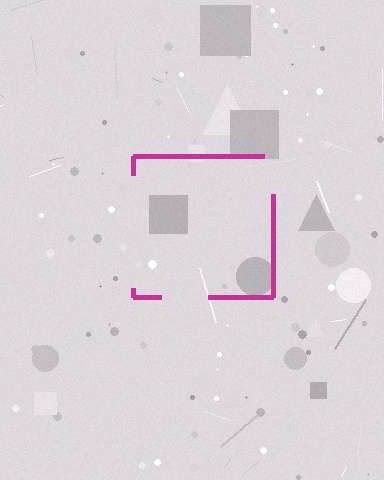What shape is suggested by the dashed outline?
The dashed outline suggests a square.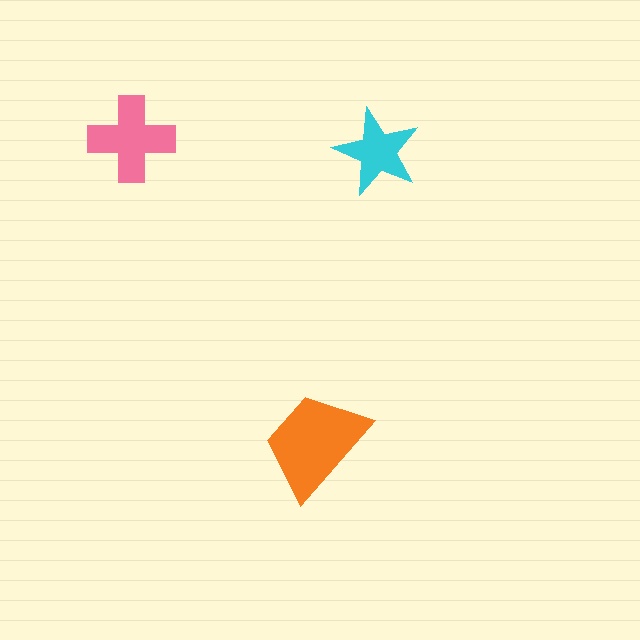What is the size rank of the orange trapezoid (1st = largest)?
1st.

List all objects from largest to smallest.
The orange trapezoid, the pink cross, the cyan star.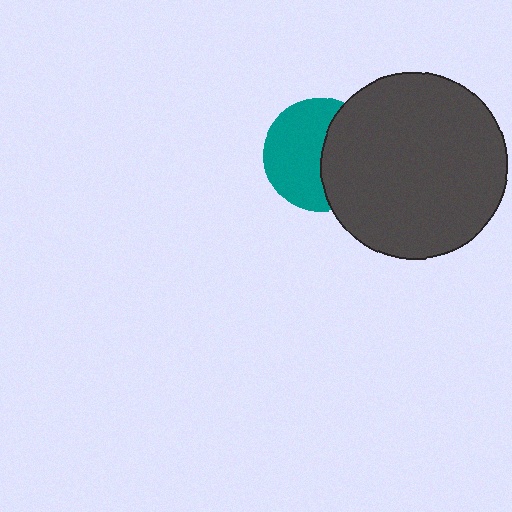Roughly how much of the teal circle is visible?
About half of it is visible (roughly 57%).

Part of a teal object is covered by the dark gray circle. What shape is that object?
It is a circle.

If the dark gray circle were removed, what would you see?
You would see the complete teal circle.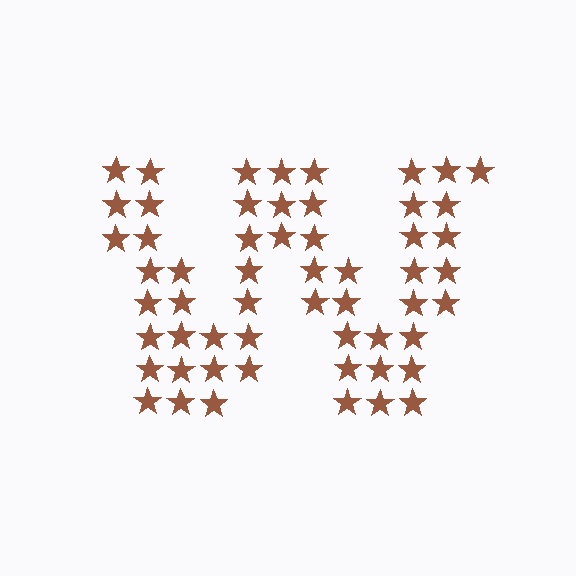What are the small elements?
The small elements are stars.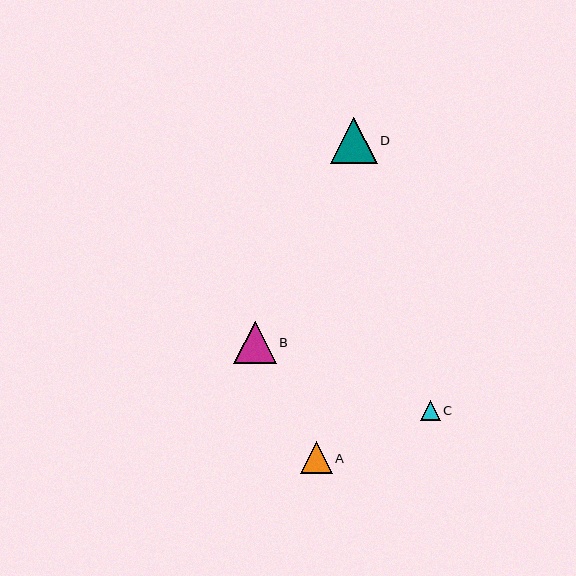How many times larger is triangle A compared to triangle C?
Triangle A is approximately 1.7 times the size of triangle C.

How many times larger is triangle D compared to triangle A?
Triangle D is approximately 1.5 times the size of triangle A.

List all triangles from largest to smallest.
From largest to smallest: D, B, A, C.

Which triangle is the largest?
Triangle D is the largest with a size of approximately 46 pixels.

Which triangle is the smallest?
Triangle C is the smallest with a size of approximately 19 pixels.